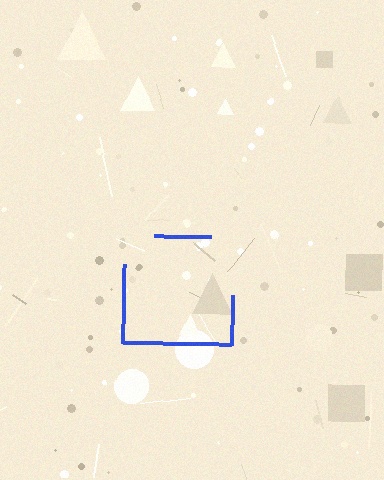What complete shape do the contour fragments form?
The contour fragments form a square.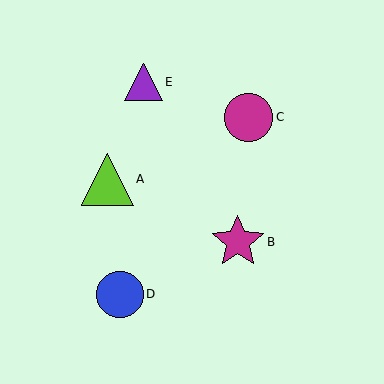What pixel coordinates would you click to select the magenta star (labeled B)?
Click at (238, 242) to select the magenta star B.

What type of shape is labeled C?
Shape C is a magenta circle.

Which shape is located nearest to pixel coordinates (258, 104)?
The magenta circle (labeled C) at (249, 117) is nearest to that location.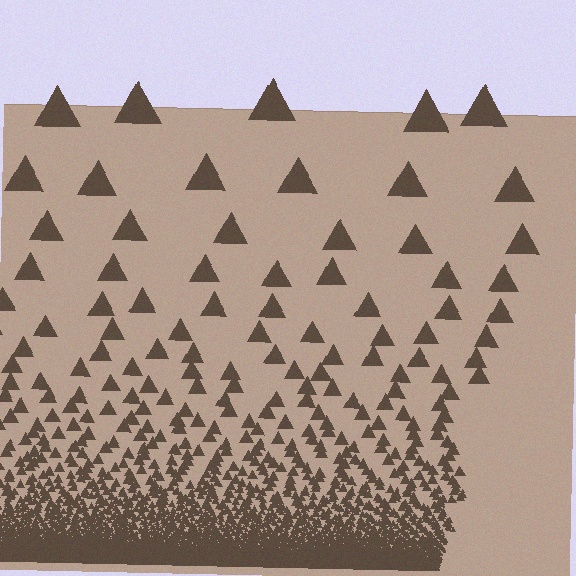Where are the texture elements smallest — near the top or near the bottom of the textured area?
Near the bottom.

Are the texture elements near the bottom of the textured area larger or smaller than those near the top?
Smaller. The gradient is inverted — elements near the bottom are smaller and denser.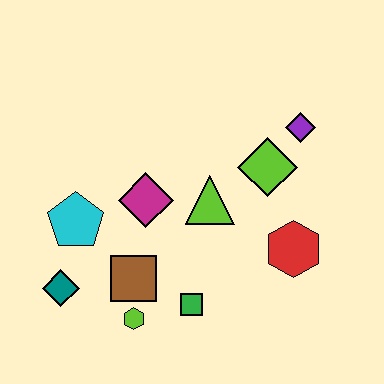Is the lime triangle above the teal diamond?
Yes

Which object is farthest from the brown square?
The purple diamond is farthest from the brown square.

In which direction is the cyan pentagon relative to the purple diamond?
The cyan pentagon is to the left of the purple diamond.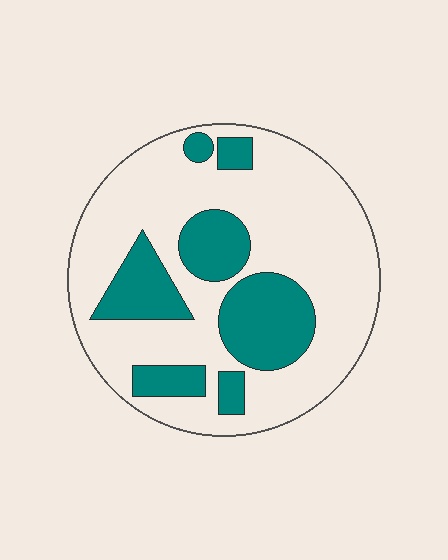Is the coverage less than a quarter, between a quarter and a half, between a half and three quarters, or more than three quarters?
Between a quarter and a half.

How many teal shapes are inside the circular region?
7.